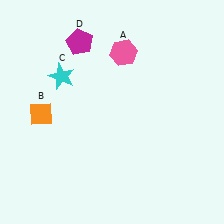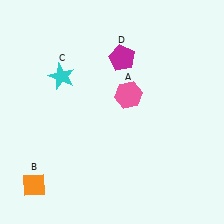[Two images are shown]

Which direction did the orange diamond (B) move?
The orange diamond (B) moved down.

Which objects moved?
The objects that moved are: the pink hexagon (A), the orange diamond (B), the magenta pentagon (D).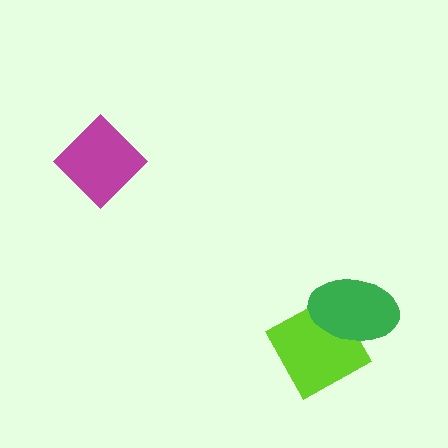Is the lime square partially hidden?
Yes, it is partially covered by another shape.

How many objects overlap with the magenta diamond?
0 objects overlap with the magenta diamond.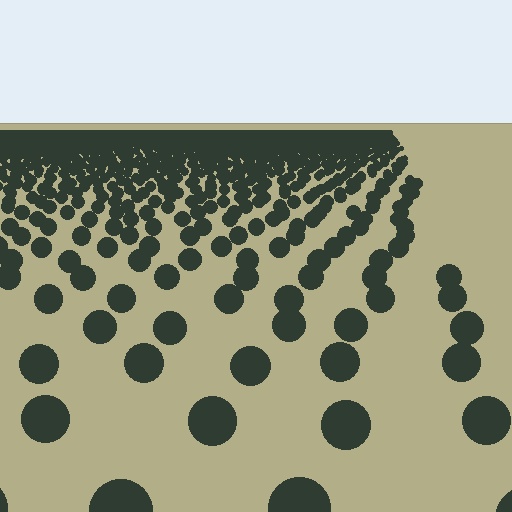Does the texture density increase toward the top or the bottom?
Density increases toward the top.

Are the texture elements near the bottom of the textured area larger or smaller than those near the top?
Larger. Near the bottom, elements are closer to the viewer and appear at a bigger on-screen size.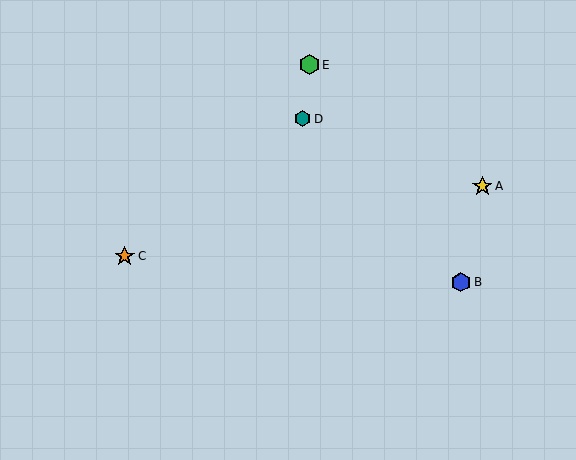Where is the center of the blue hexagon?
The center of the blue hexagon is at (461, 282).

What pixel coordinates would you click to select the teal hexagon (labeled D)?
Click at (302, 119) to select the teal hexagon D.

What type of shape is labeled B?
Shape B is a blue hexagon.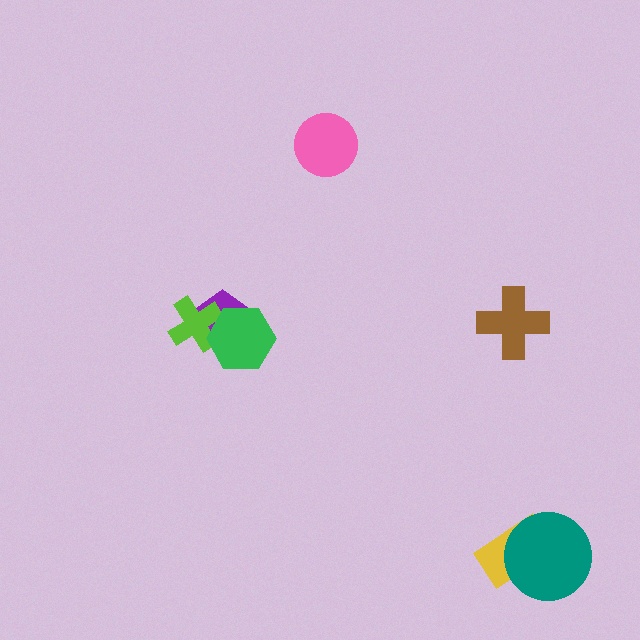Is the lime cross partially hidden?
Yes, it is partially covered by another shape.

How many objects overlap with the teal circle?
1 object overlaps with the teal circle.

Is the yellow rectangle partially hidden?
Yes, it is partially covered by another shape.